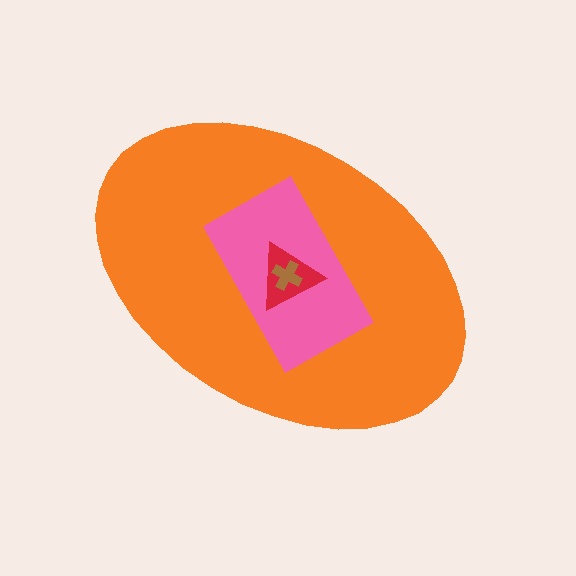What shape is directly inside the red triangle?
The brown cross.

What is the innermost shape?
The brown cross.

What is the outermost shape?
The orange ellipse.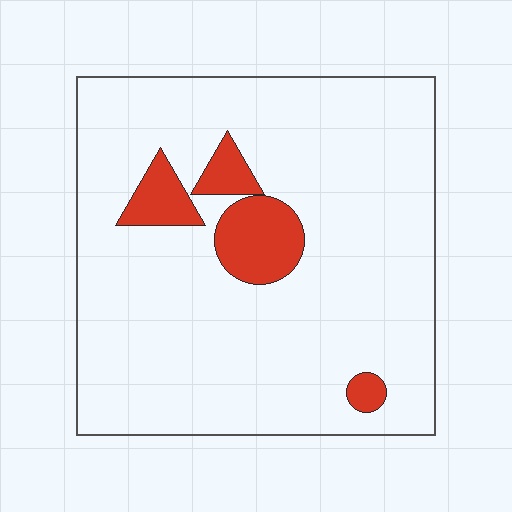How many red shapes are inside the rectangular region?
4.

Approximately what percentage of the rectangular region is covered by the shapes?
Approximately 10%.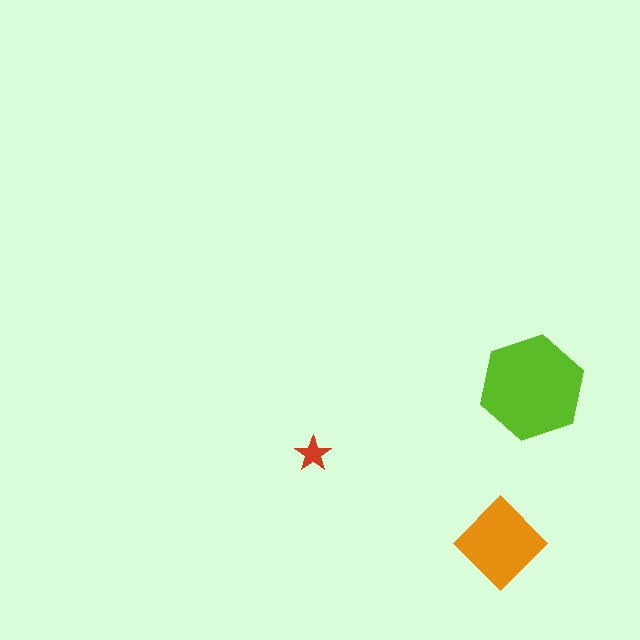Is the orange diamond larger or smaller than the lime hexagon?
Smaller.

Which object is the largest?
The lime hexagon.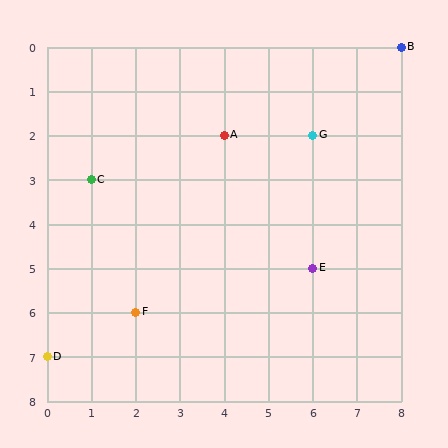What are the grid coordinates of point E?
Point E is at grid coordinates (6, 5).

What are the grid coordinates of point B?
Point B is at grid coordinates (8, 0).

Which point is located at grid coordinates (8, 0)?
Point B is at (8, 0).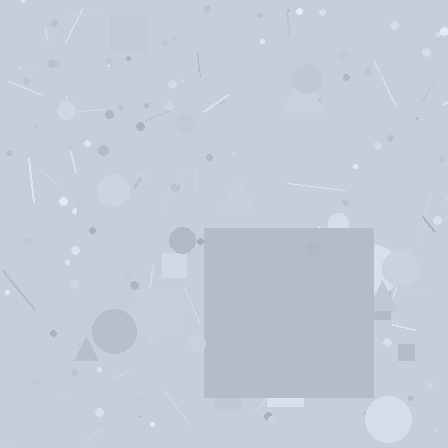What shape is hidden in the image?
A square is hidden in the image.